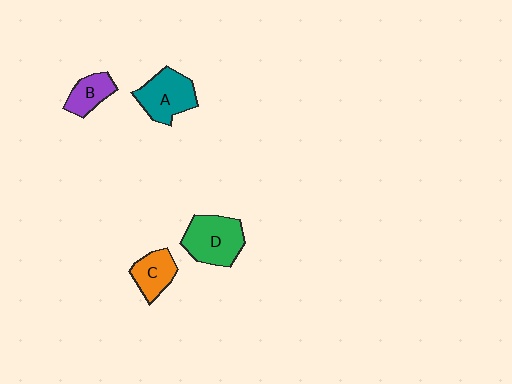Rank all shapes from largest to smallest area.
From largest to smallest: D (green), A (teal), C (orange), B (purple).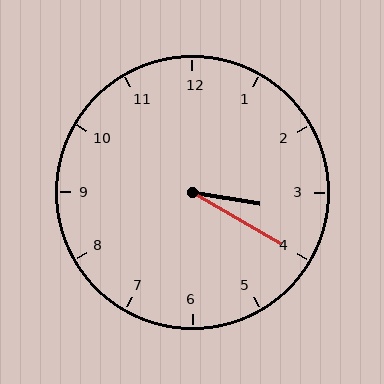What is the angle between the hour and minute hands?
Approximately 20 degrees.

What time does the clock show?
3:20.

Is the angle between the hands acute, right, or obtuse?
It is acute.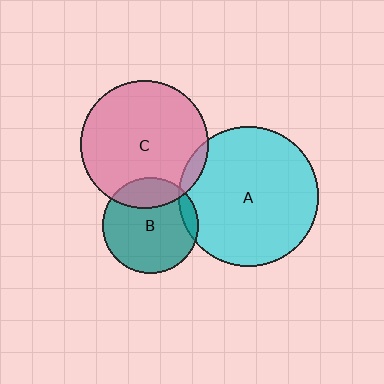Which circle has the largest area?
Circle A (cyan).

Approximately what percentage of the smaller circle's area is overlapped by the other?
Approximately 5%.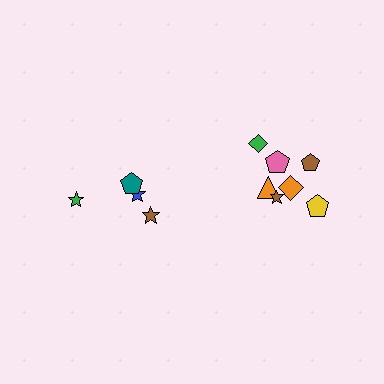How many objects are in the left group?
There are 4 objects.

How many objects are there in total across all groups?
There are 11 objects.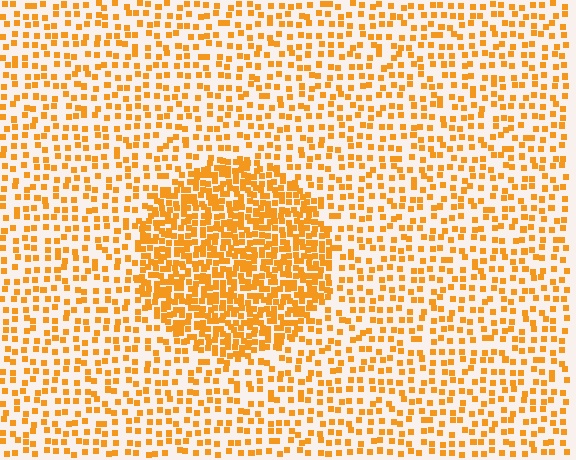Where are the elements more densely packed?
The elements are more densely packed inside the circle boundary.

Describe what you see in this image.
The image contains small orange elements arranged at two different densities. A circle-shaped region is visible where the elements are more densely packed than the surrounding area.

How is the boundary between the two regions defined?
The boundary is defined by a change in element density (approximately 2.3x ratio). All elements are the same color, size, and shape.